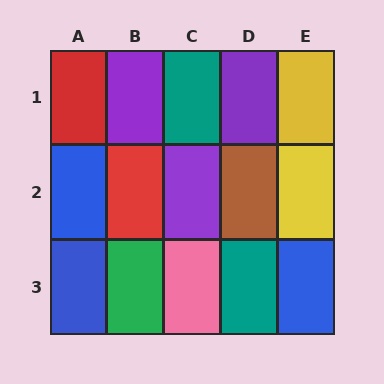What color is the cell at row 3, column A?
Blue.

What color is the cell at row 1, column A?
Red.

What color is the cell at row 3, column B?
Green.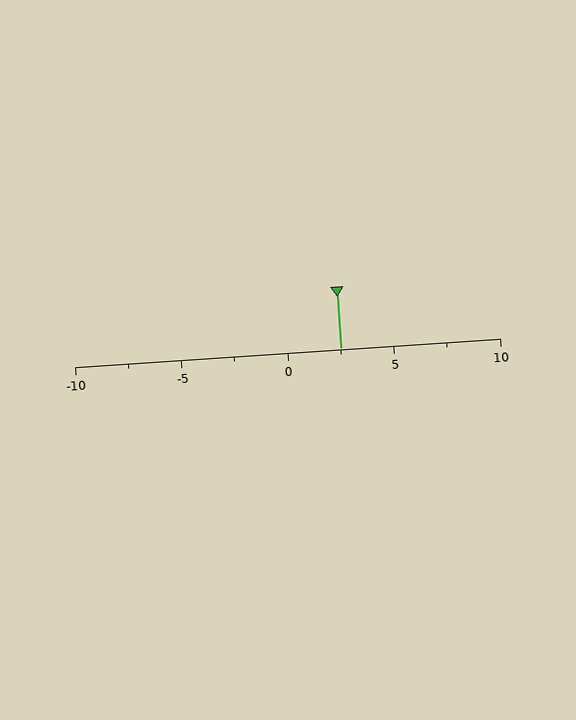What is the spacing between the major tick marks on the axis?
The major ticks are spaced 5 apart.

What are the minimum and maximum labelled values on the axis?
The axis runs from -10 to 10.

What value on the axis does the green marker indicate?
The marker indicates approximately 2.5.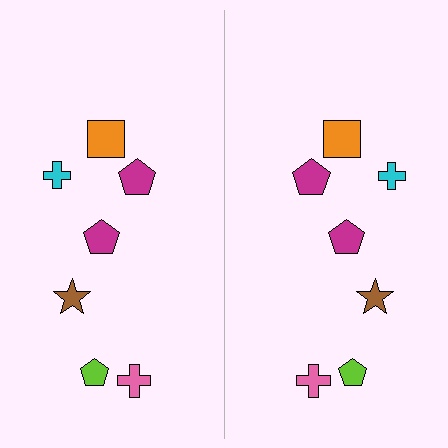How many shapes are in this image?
There are 14 shapes in this image.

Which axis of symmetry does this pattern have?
The pattern has a vertical axis of symmetry running through the center of the image.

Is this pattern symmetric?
Yes, this pattern has bilateral (reflection) symmetry.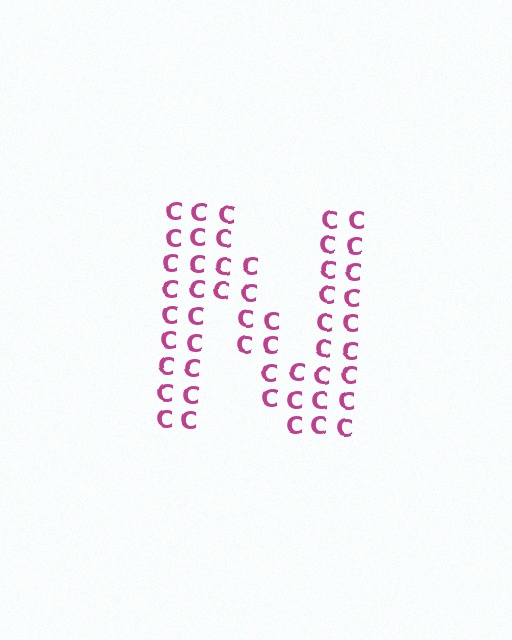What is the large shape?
The large shape is the letter N.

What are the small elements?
The small elements are letter C's.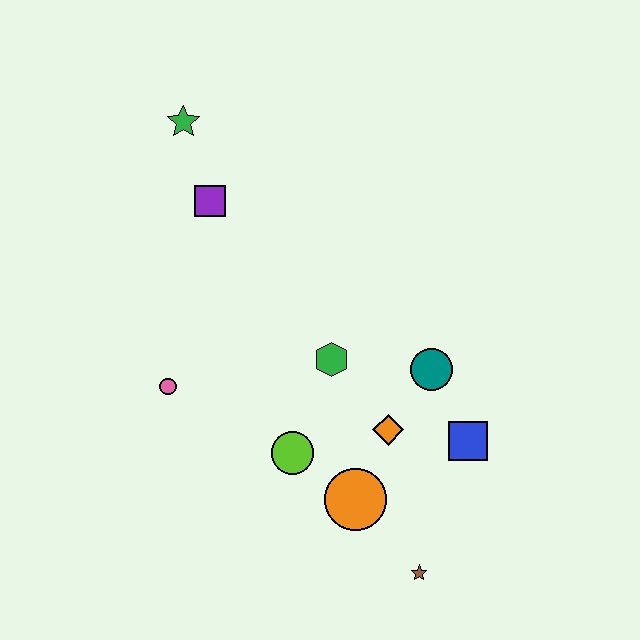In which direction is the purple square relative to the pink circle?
The purple square is above the pink circle.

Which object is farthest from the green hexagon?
The green star is farthest from the green hexagon.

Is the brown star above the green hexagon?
No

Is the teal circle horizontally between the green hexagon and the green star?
No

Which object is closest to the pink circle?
The lime circle is closest to the pink circle.